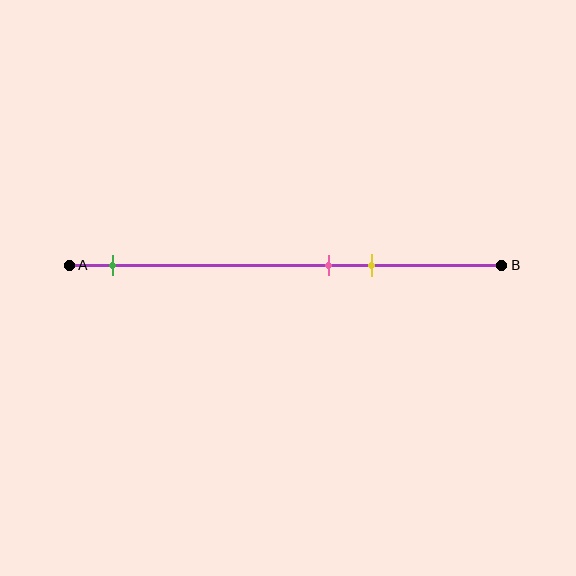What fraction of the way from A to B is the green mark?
The green mark is approximately 10% (0.1) of the way from A to B.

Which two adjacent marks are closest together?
The pink and yellow marks are the closest adjacent pair.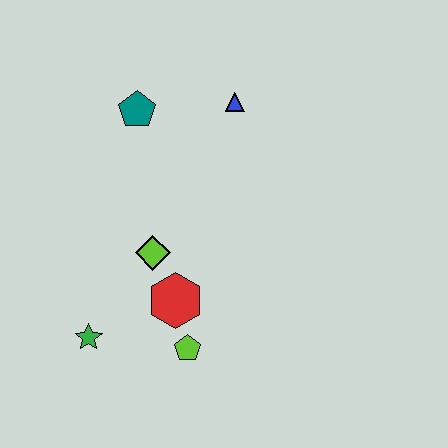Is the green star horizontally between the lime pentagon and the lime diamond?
No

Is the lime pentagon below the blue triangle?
Yes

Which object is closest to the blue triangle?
The teal pentagon is closest to the blue triangle.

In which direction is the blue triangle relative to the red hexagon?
The blue triangle is above the red hexagon.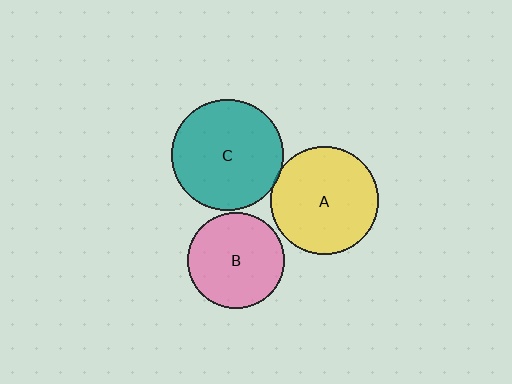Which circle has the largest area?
Circle C (teal).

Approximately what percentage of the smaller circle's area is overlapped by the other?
Approximately 5%.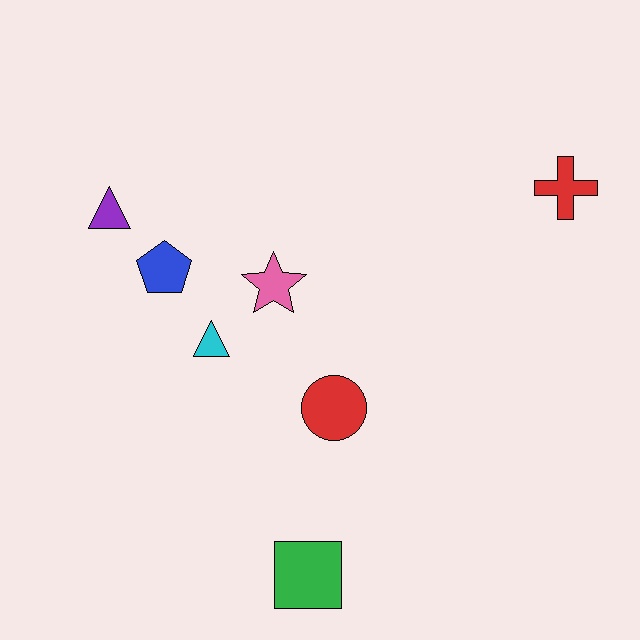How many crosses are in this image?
There is 1 cross.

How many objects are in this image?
There are 7 objects.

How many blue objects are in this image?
There is 1 blue object.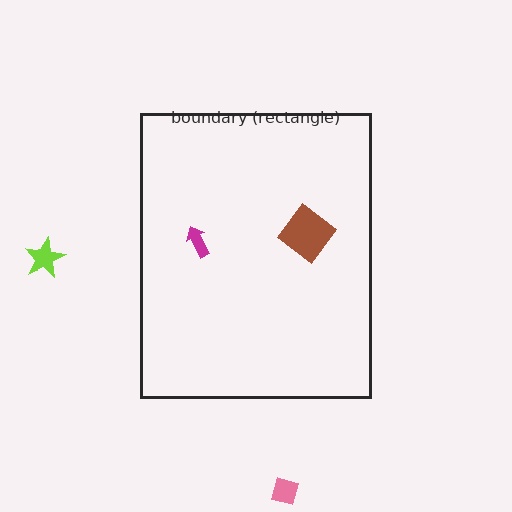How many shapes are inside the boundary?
2 inside, 2 outside.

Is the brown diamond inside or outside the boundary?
Inside.